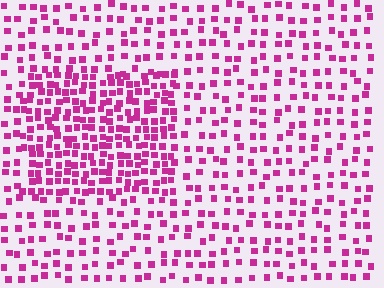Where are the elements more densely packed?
The elements are more densely packed inside the rectangle boundary.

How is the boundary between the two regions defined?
The boundary is defined by a change in element density (approximately 2.1x ratio). All elements are the same color, size, and shape.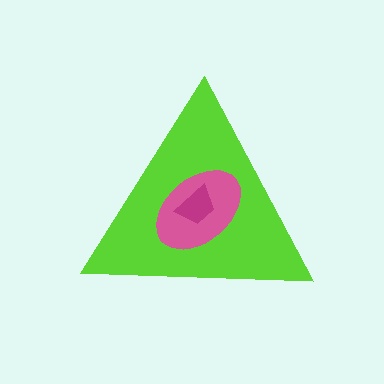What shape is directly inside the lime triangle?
The pink ellipse.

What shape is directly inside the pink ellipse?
The magenta trapezoid.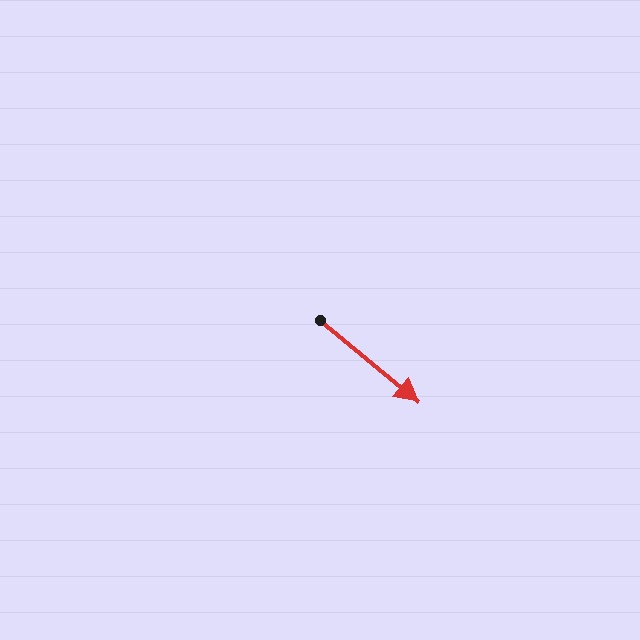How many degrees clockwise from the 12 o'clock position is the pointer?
Approximately 130 degrees.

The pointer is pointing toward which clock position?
Roughly 4 o'clock.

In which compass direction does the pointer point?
Southeast.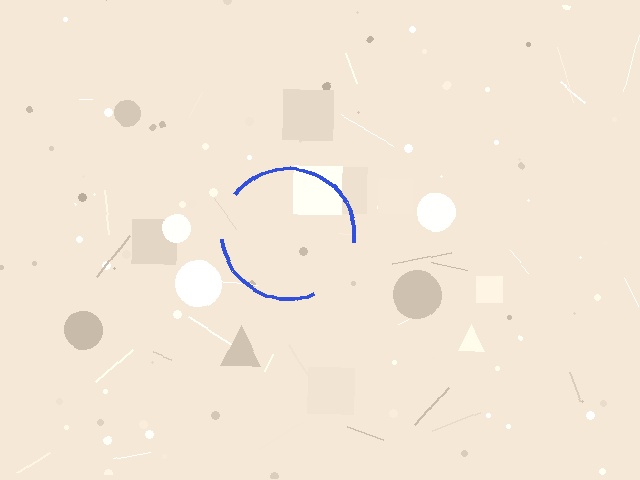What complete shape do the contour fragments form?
The contour fragments form a circle.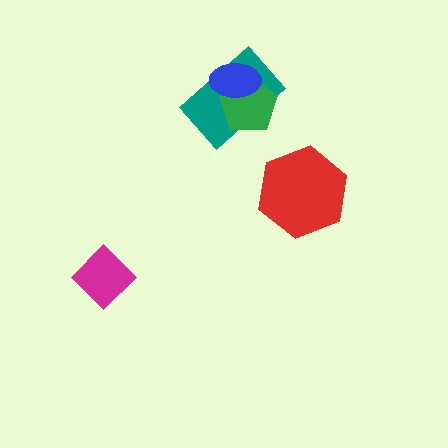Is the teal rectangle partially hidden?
Yes, it is partially covered by another shape.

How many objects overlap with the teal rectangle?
2 objects overlap with the teal rectangle.